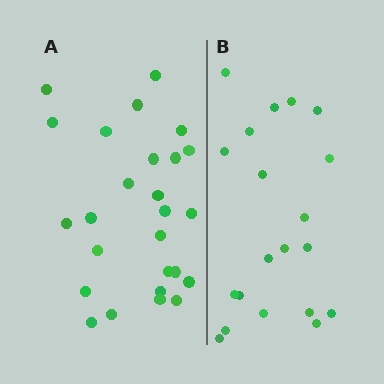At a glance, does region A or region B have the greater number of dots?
Region A (the left region) has more dots.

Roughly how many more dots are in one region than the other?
Region A has about 6 more dots than region B.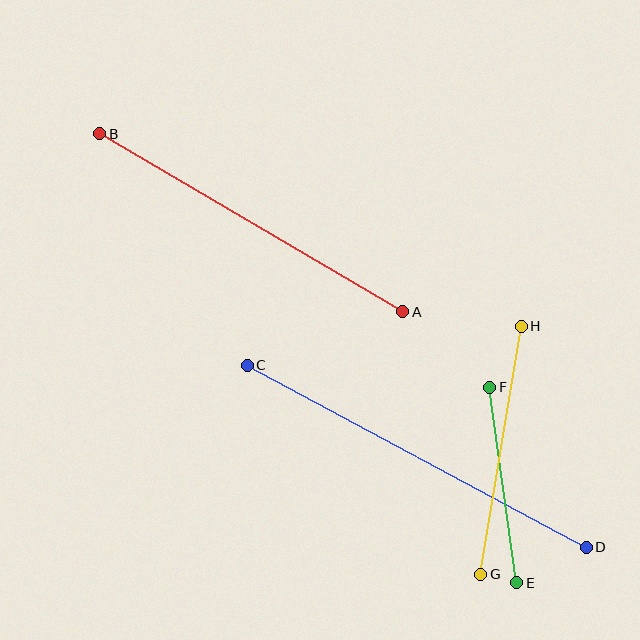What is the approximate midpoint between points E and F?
The midpoint is at approximately (503, 485) pixels.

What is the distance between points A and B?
The distance is approximately 351 pixels.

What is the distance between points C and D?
The distance is approximately 385 pixels.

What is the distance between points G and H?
The distance is approximately 252 pixels.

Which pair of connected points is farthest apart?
Points C and D are farthest apart.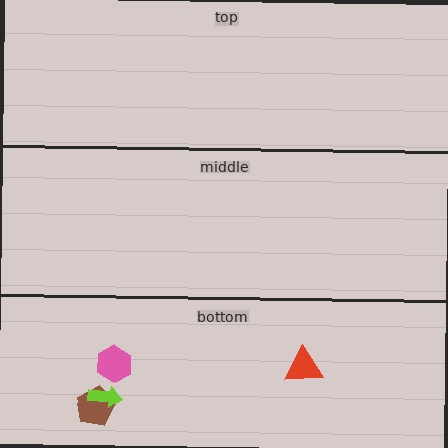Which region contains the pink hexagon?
The bottom region.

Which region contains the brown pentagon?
The bottom region.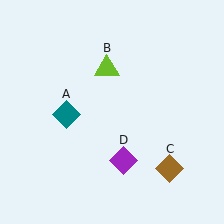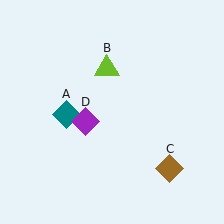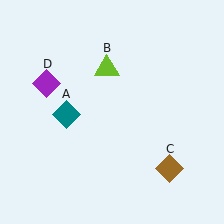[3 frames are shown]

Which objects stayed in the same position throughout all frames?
Teal diamond (object A) and lime triangle (object B) and brown diamond (object C) remained stationary.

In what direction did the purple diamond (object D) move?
The purple diamond (object D) moved up and to the left.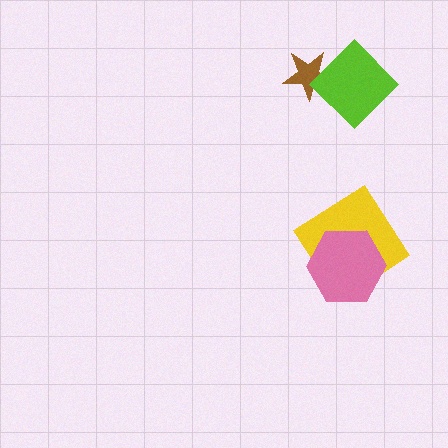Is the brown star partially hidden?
Yes, it is partially covered by another shape.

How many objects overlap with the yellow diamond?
1 object overlaps with the yellow diamond.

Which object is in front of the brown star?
The lime diamond is in front of the brown star.